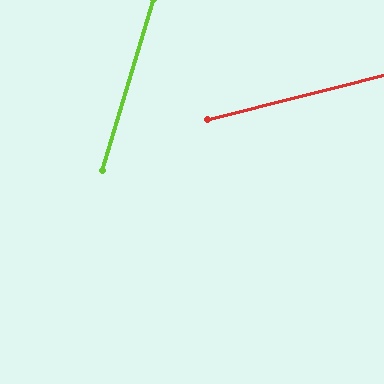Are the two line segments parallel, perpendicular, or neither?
Neither parallel nor perpendicular — they differ by about 59°.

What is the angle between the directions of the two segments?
Approximately 59 degrees.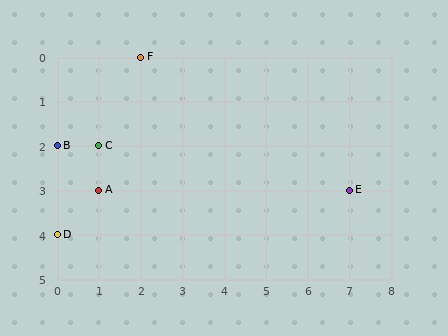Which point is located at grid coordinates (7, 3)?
Point E is at (7, 3).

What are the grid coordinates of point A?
Point A is at grid coordinates (1, 3).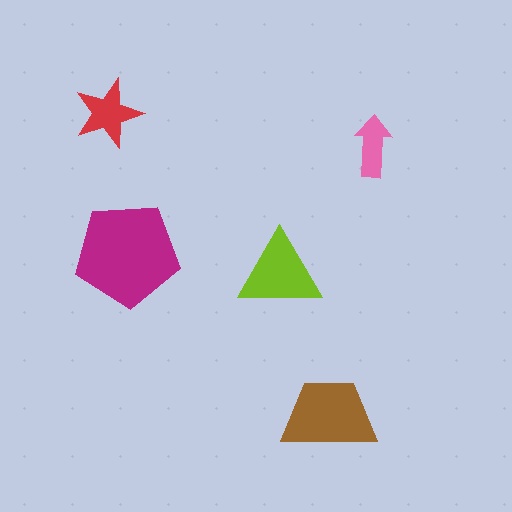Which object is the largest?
The magenta pentagon.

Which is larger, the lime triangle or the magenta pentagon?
The magenta pentagon.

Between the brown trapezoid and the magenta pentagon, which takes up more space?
The magenta pentagon.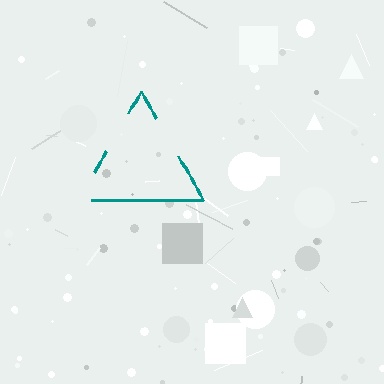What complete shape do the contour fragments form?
The contour fragments form a triangle.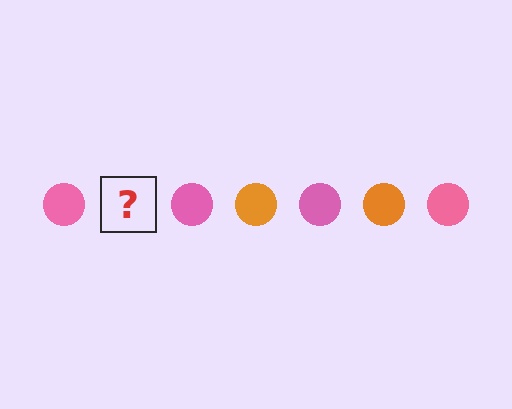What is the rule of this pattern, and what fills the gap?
The rule is that the pattern cycles through pink, orange circles. The gap should be filled with an orange circle.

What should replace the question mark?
The question mark should be replaced with an orange circle.